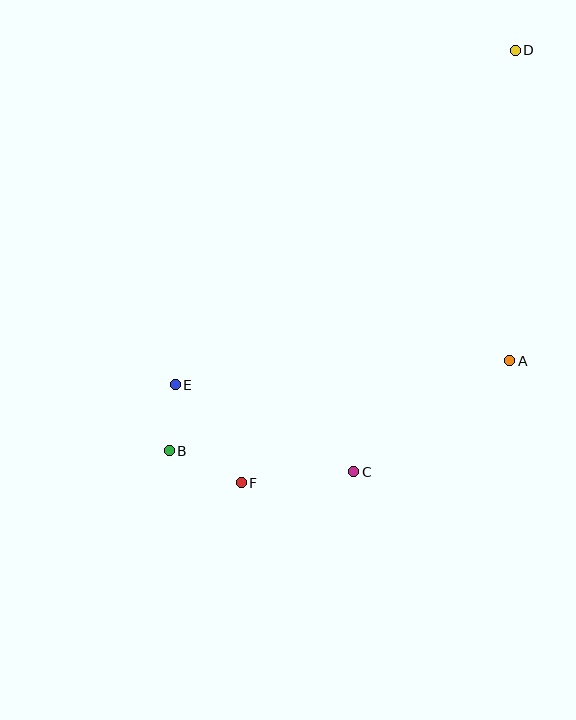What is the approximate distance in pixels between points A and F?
The distance between A and F is approximately 295 pixels.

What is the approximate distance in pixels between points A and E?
The distance between A and E is approximately 336 pixels.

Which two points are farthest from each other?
Points B and D are farthest from each other.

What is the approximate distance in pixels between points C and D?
The distance between C and D is approximately 452 pixels.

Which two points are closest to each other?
Points B and E are closest to each other.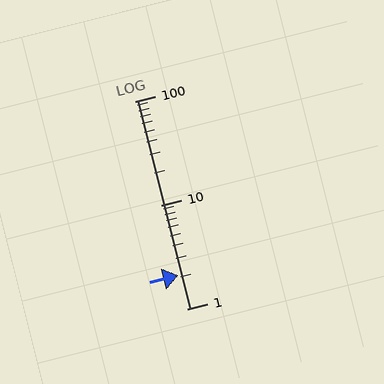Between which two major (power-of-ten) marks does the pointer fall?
The pointer is between 1 and 10.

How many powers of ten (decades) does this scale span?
The scale spans 2 decades, from 1 to 100.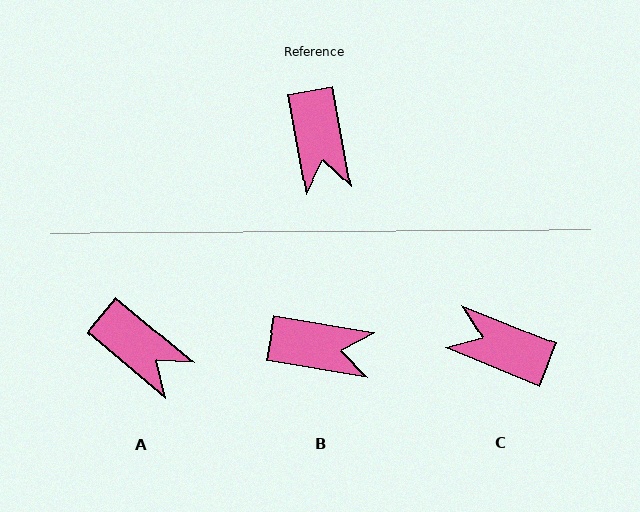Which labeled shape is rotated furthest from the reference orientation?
C, about 122 degrees away.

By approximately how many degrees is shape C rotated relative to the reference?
Approximately 122 degrees clockwise.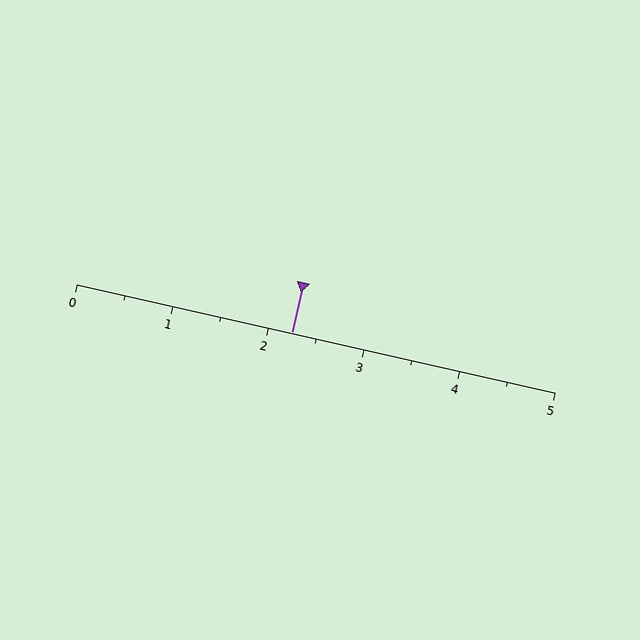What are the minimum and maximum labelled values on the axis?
The axis runs from 0 to 5.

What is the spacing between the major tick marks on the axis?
The major ticks are spaced 1 apart.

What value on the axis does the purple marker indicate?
The marker indicates approximately 2.2.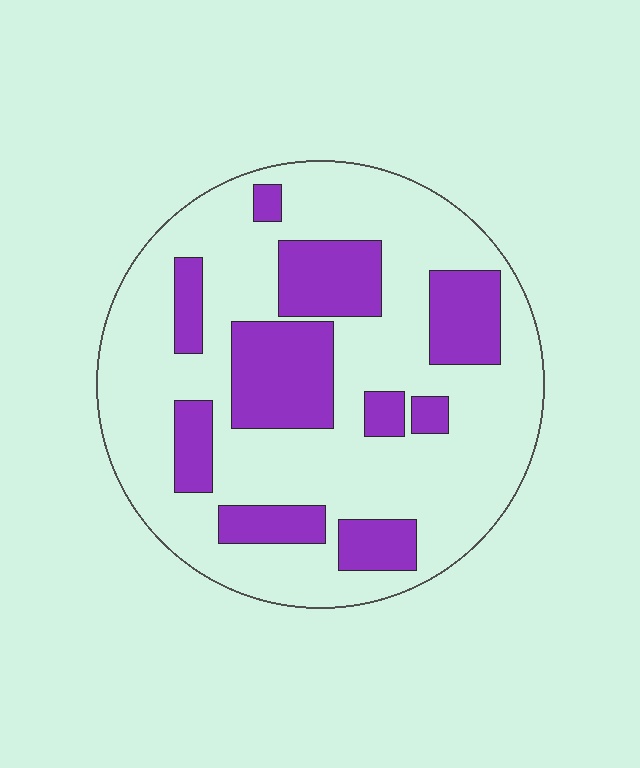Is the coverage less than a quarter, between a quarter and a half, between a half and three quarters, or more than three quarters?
Between a quarter and a half.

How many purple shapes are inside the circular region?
10.